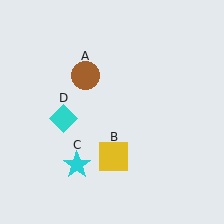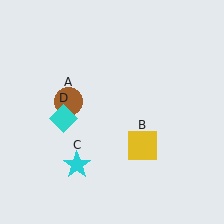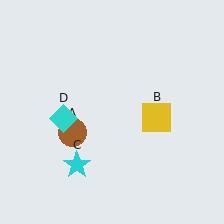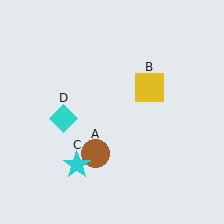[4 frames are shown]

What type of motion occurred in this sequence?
The brown circle (object A), yellow square (object B) rotated counterclockwise around the center of the scene.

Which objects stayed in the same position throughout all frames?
Cyan star (object C) and cyan diamond (object D) remained stationary.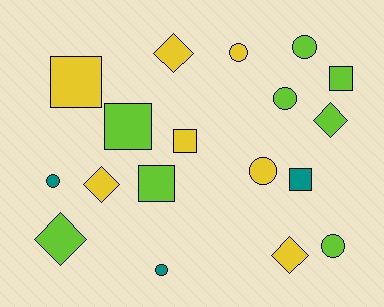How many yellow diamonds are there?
There are 3 yellow diamonds.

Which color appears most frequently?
Lime, with 8 objects.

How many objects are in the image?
There are 18 objects.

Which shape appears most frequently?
Circle, with 7 objects.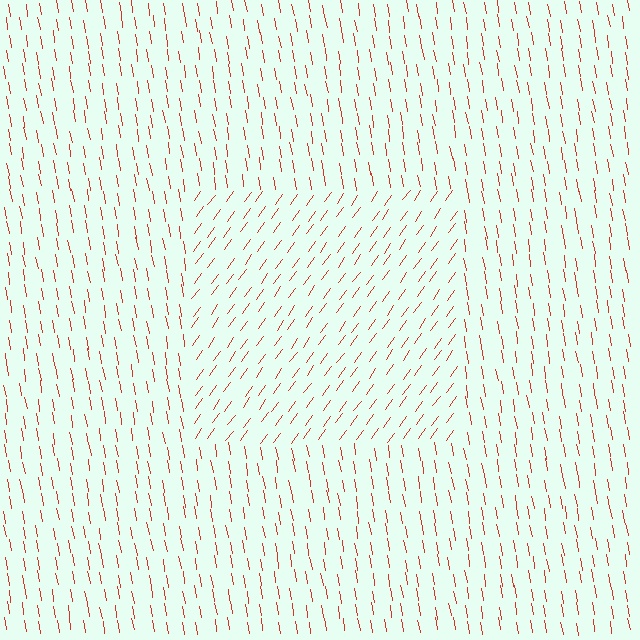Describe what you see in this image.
The image is filled with small red line segments. A rectangle region in the image has lines oriented differently from the surrounding lines, creating a visible texture boundary.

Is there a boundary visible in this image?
Yes, there is a texture boundary formed by a change in line orientation.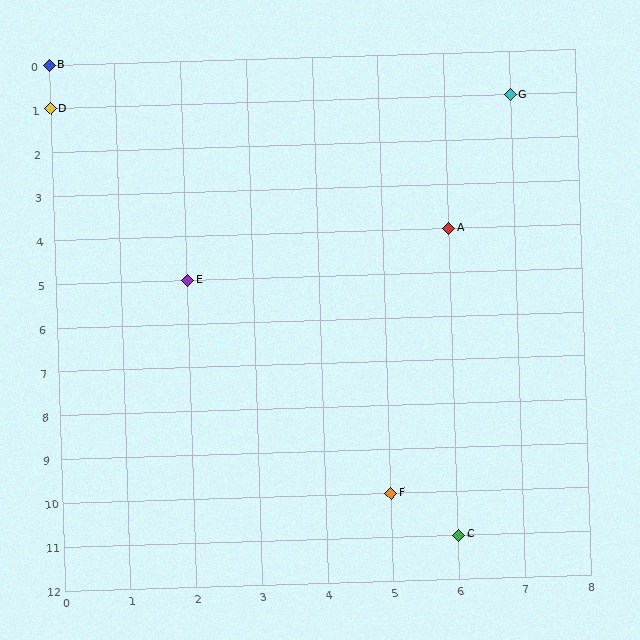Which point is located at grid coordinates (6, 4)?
Point A is at (6, 4).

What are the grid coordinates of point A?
Point A is at grid coordinates (6, 4).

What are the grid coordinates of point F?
Point F is at grid coordinates (5, 10).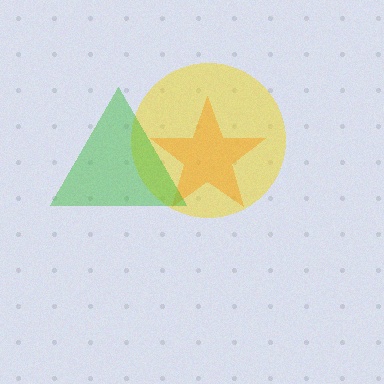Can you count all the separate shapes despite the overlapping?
Yes, there are 3 separate shapes.